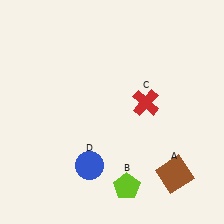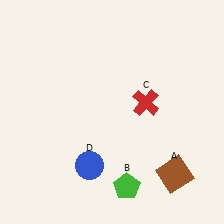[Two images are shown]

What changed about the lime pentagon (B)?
In Image 1, B is lime. In Image 2, it changed to green.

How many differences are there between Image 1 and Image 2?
There is 1 difference between the two images.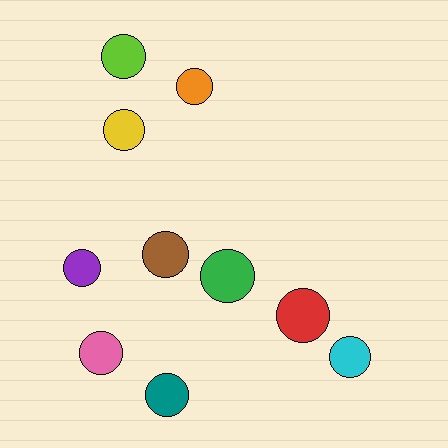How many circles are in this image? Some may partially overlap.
There are 10 circles.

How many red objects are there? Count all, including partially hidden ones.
There is 1 red object.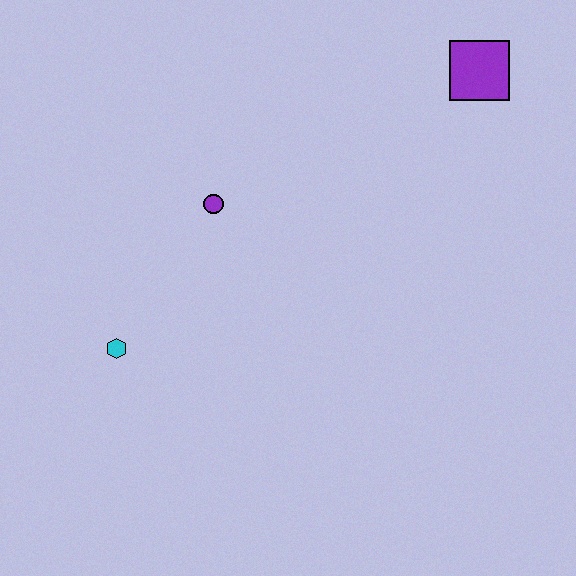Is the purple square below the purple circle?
No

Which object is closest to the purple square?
The purple circle is closest to the purple square.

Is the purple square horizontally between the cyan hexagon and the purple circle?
No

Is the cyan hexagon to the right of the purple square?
No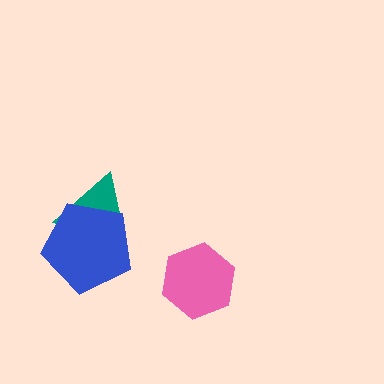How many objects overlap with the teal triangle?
1 object overlaps with the teal triangle.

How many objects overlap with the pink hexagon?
0 objects overlap with the pink hexagon.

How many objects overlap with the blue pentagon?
1 object overlaps with the blue pentagon.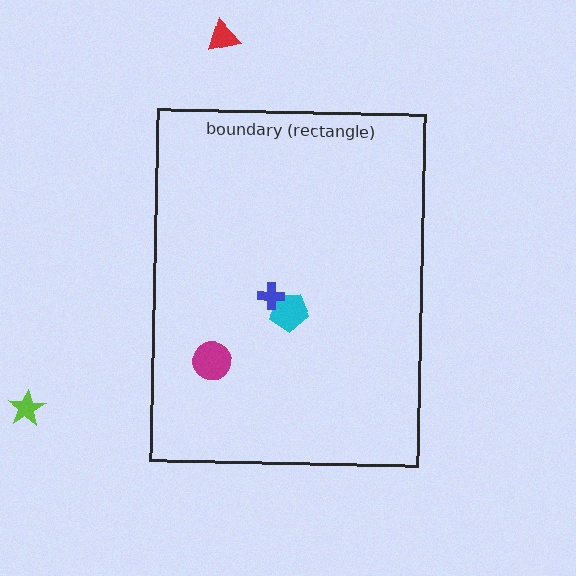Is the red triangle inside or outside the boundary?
Outside.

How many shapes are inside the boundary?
3 inside, 2 outside.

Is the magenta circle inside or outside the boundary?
Inside.